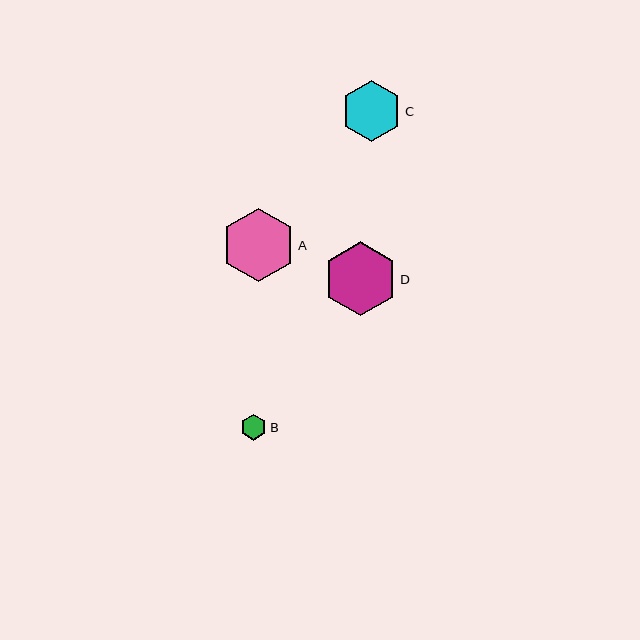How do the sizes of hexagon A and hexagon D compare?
Hexagon A and hexagon D are approximately the same size.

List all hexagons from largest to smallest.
From largest to smallest: A, D, C, B.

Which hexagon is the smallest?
Hexagon B is the smallest with a size of approximately 26 pixels.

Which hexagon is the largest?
Hexagon A is the largest with a size of approximately 74 pixels.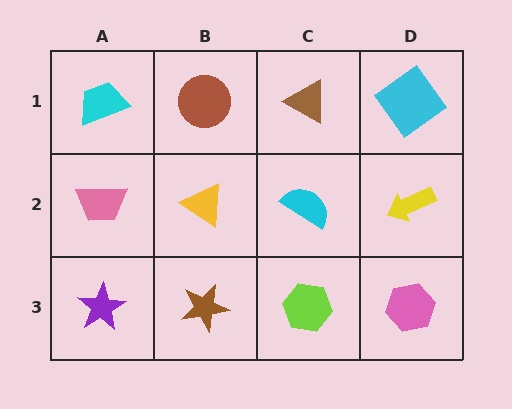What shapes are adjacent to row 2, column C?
A brown triangle (row 1, column C), a lime hexagon (row 3, column C), a yellow triangle (row 2, column B), a yellow arrow (row 2, column D).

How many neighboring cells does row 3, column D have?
2.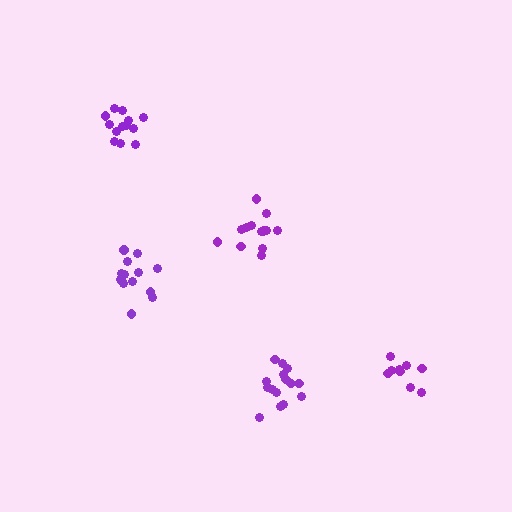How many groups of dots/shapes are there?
There are 5 groups.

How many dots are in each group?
Group 1: 13 dots, Group 2: 13 dots, Group 3: 15 dots, Group 4: 14 dots, Group 5: 9 dots (64 total).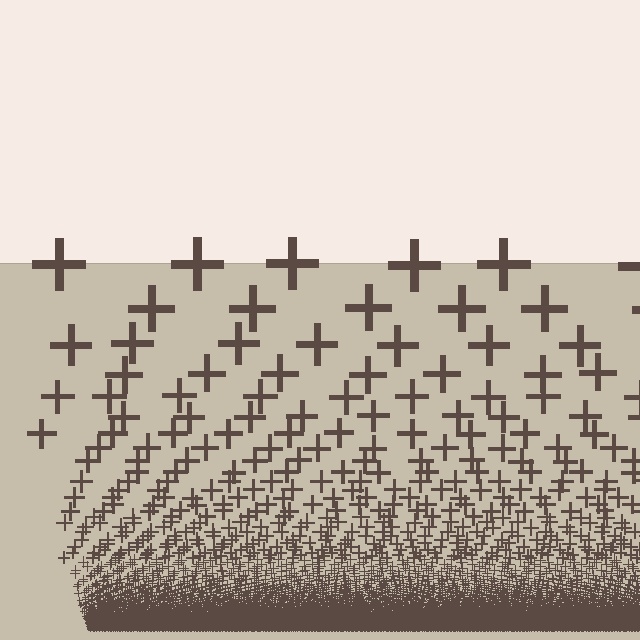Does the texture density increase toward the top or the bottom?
Density increases toward the bottom.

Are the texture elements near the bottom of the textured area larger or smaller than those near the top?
Smaller. The gradient is inverted — elements near the bottom are smaller and denser.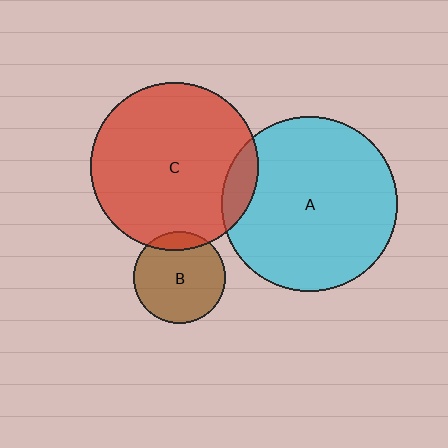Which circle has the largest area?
Circle A (cyan).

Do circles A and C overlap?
Yes.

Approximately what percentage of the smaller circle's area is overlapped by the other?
Approximately 10%.